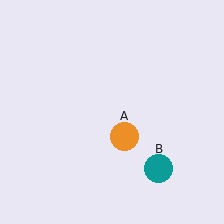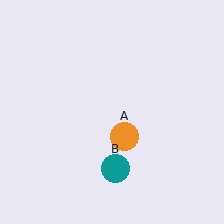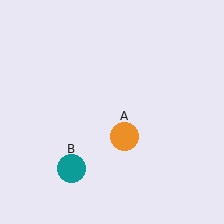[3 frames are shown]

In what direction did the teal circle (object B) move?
The teal circle (object B) moved left.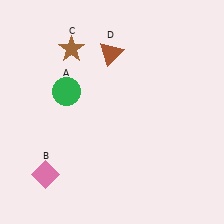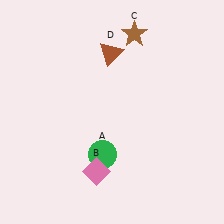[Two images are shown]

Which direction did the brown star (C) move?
The brown star (C) moved right.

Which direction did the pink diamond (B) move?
The pink diamond (B) moved right.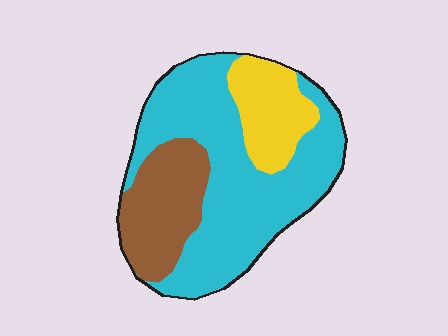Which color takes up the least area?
Yellow, at roughly 15%.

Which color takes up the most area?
Cyan, at roughly 60%.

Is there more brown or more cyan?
Cyan.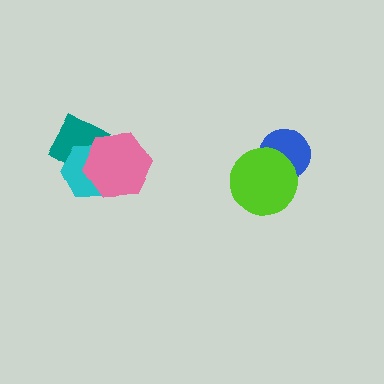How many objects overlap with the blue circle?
1 object overlaps with the blue circle.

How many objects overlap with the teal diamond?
2 objects overlap with the teal diamond.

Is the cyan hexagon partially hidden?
Yes, it is partially covered by another shape.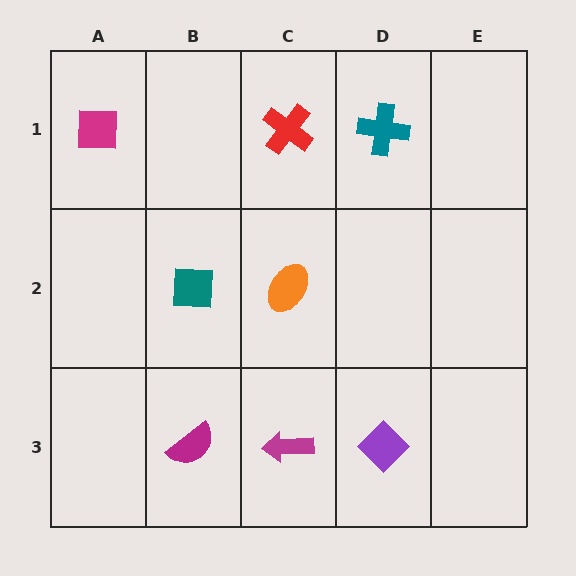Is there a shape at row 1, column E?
No, that cell is empty.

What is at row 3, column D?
A purple diamond.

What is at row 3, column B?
A magenta semicircle.